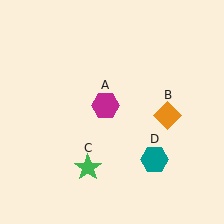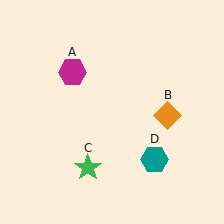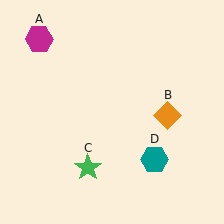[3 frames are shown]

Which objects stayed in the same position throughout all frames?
Orange diamond (object B) and green star (object C) and teal hexagon (object D) remained stationary.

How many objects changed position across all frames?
1 object changed position: magenta hexagon (object A).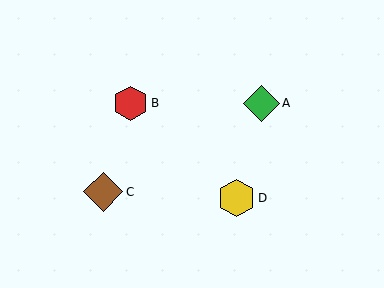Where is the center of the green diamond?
The center of the green diamond is at (261, 103).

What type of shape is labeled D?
Shape D is a yellow hexagon.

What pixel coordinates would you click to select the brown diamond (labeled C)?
Click at (103, 192) to select the brown diamond C.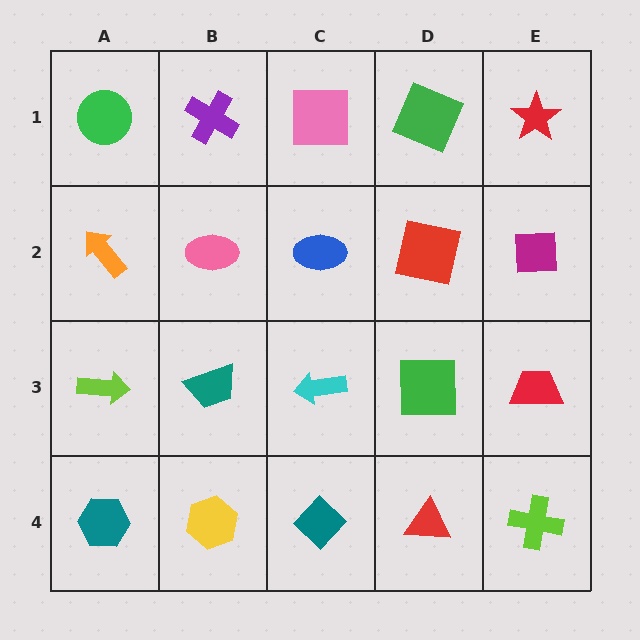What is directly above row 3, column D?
A red square.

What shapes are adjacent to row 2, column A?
A green circle (row 1, column A), a lime arrow (row 3, column A), a pink ellipse (row 2, column B).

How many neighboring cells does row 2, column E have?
3.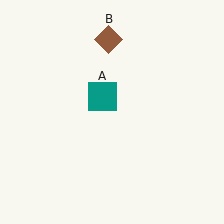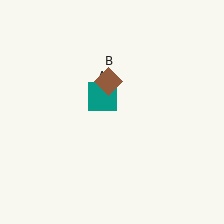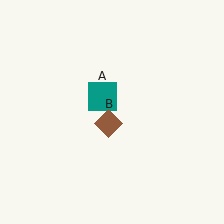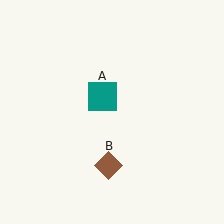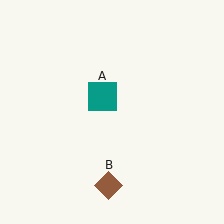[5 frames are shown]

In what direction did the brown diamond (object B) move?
The brown diamond (object B) moved down.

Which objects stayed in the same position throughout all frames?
Teal square (object A) remained stationary.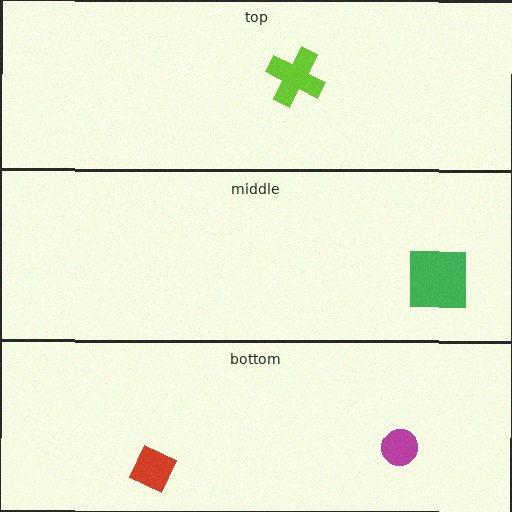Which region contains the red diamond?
The bottom region.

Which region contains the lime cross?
The top region.